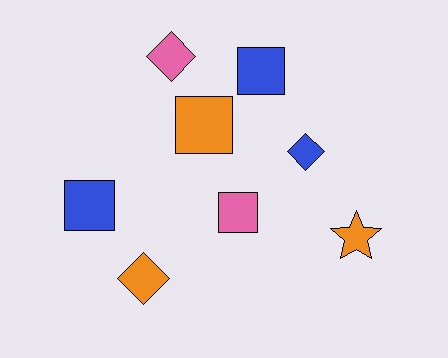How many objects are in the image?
There are 8 objects.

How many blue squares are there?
There are 2 blue squares.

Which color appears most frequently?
Blue, with 3 objects.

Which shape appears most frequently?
Square, with 4 objects.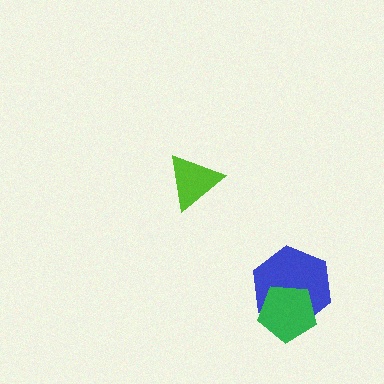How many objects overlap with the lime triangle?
0 objects overlap with the lime triangle.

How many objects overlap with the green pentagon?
1 object overlaps with the green pentagon.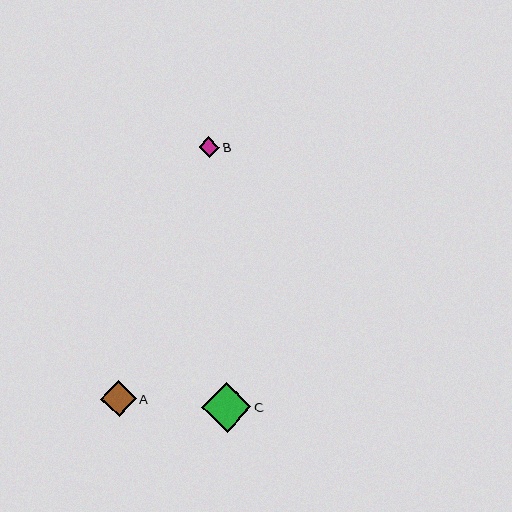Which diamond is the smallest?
Diamond B is the smallest with a size of approximately 20 pixels.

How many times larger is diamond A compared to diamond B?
Diamond A is approximately 1.8 times the size of diamond B.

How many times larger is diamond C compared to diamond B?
Diamond C is approximately 2.4 times the size of diamond B.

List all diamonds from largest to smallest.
From largest to smallest: C, A, B.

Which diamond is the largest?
Diamond C is the largest with a size of approximately 50 pixels.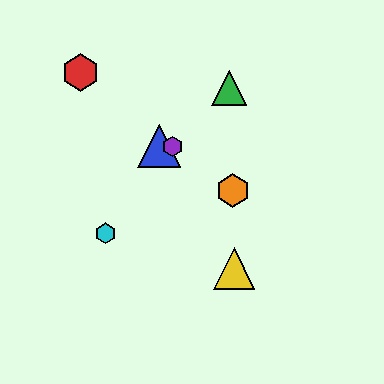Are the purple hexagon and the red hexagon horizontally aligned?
No, the purple hexagon is at y≈146 and the red hexagon is at y≈73.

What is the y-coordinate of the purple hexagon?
The purple hexagon is at y≈146.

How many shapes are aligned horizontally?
2 shapes (the blue triangle, the purple hexagon) are aligned horizontally.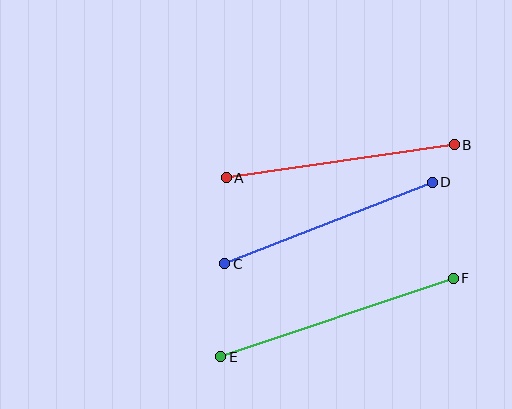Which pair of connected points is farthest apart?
Points E and F are farthest apart.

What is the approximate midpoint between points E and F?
The midpoint is at approximately (337, 317) pixels.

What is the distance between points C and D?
The distance is approximately 223 pixels.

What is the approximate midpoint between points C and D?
The midpoint is at approximately (328, 223) pixels.